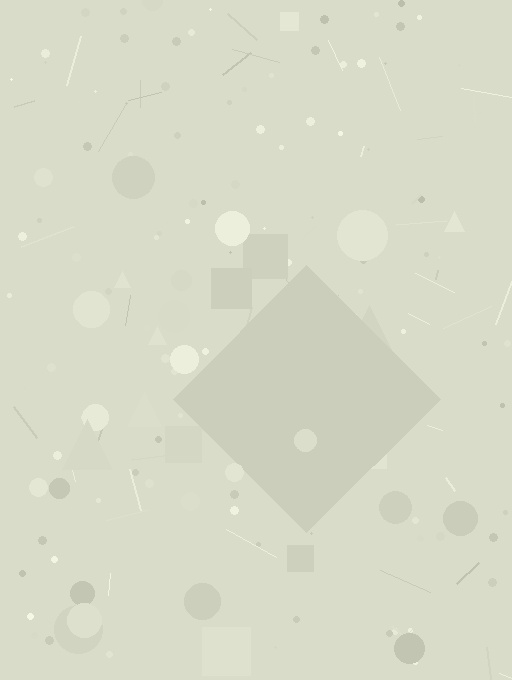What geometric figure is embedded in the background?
A diamond is embedded in the background.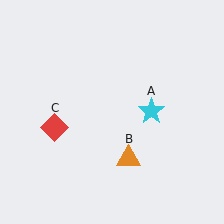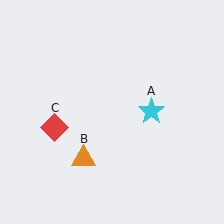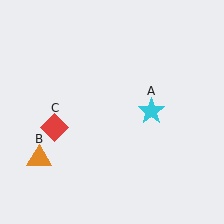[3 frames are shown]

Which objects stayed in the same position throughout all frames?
Cyan star (object A) and red diamond (object C) remained stationary.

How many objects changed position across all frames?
1 object changed position: orange triangle (object B).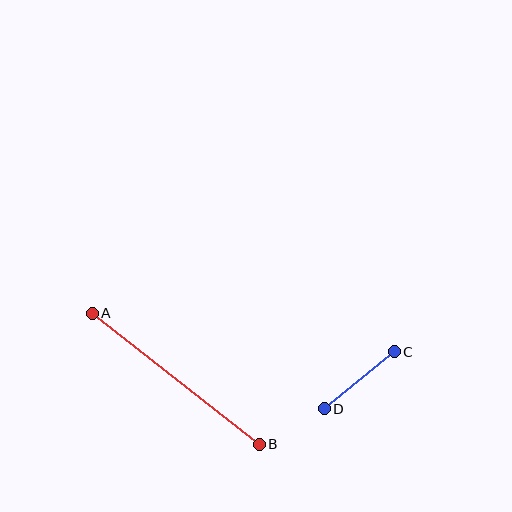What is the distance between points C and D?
The distance is approximately 90 pixels.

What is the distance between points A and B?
The distance is approximately 212 pixels.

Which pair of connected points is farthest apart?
Points A and B are farthest apart.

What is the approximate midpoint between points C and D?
The midpoint is at approximately (359, 380) pixels.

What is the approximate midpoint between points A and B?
The midpoint is at approximately (176, 379) pixels.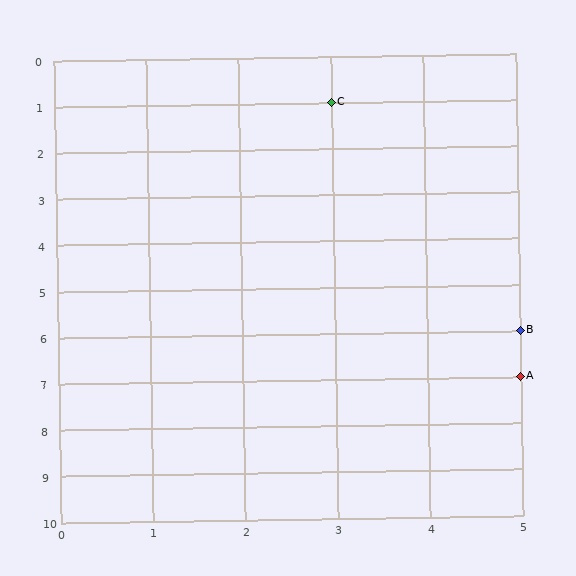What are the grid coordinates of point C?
Point C is at grid coordinates (3, 1).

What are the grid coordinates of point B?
Point B is at grid coordinates (5, 6).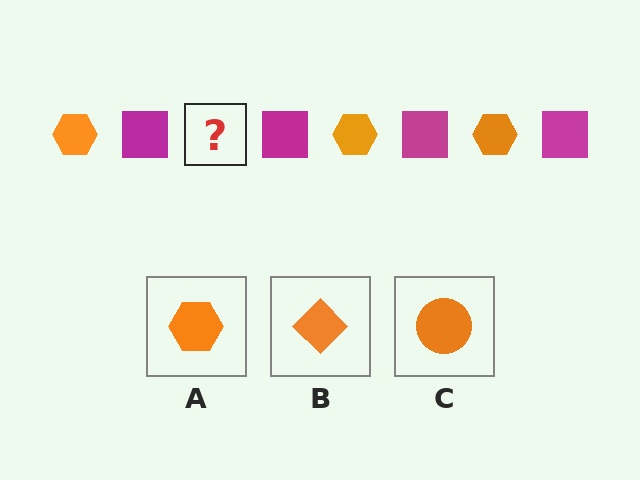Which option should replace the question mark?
Option A.